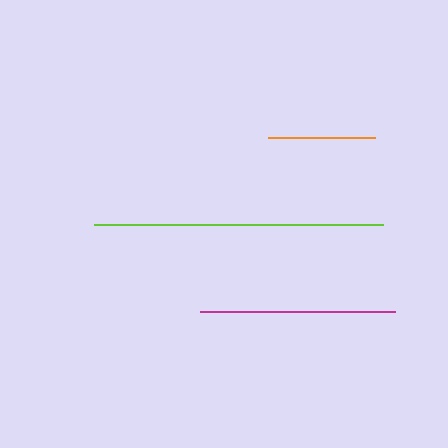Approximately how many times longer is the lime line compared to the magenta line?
The lime line is approximately 1.5 times the length of the magenta line.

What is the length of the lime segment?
The lime segment is approximately 289 pixels long.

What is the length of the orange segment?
The orange segment is approximately 107 pixels long.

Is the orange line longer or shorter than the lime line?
The lime line is longer than the orange line.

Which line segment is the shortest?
The orange line is the shortest at approximately 107 pixels.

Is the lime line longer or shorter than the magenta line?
The lime line is longer than the magenta line.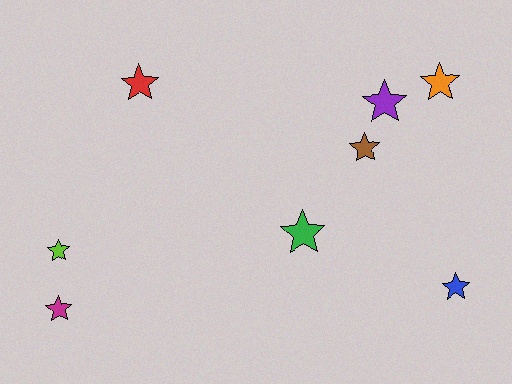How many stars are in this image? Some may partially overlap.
There are 8 stars.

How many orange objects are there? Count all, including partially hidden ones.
There is 1 orange object.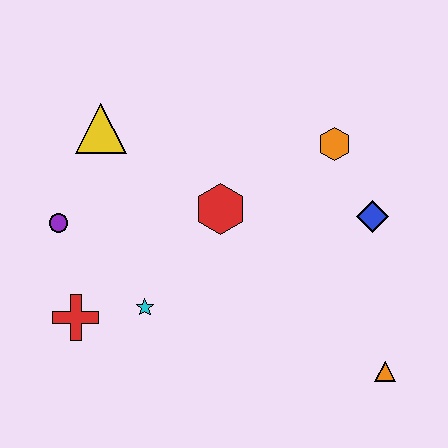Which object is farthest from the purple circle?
The orange triangle is farthest from the purple circle.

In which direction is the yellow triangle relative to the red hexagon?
The yellow triangle is to the left of the red hexagon.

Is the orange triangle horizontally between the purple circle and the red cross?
No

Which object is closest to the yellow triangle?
The purple circle is closest to the yellow triangle.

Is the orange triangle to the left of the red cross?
No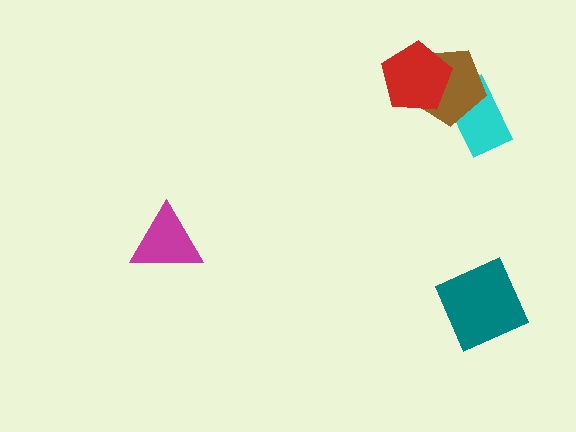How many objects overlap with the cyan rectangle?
1 object overlaps with the cyan rectangle.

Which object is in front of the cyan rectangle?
The brown pentagon is in front of the cyan rectangle.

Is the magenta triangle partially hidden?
No, no other shape covers it.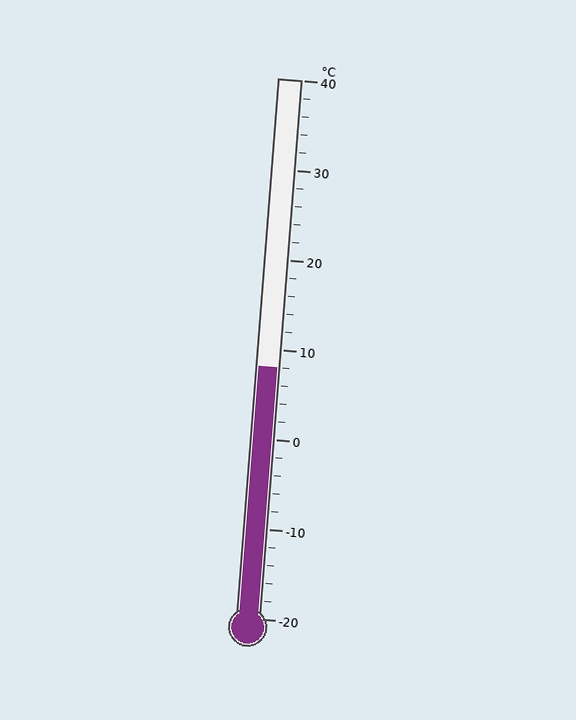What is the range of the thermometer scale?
The thermometer scale ranges from -20°C to 40°C.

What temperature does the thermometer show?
The thermometer shows approximately 8°C.